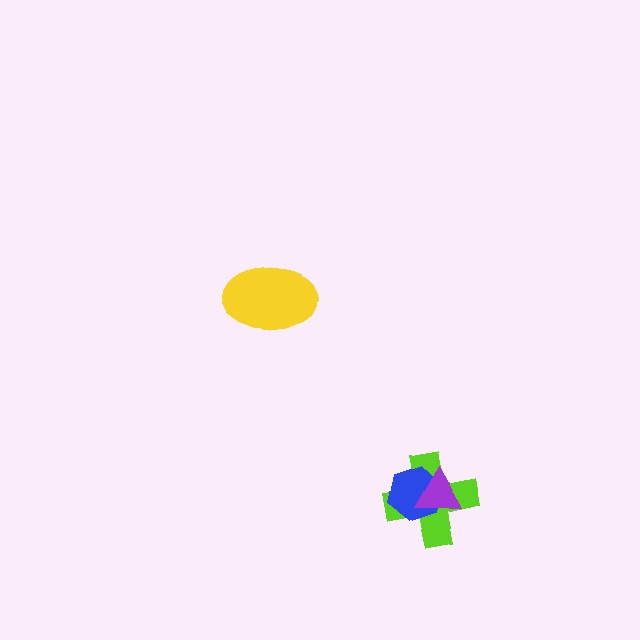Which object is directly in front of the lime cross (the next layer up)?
The blue hexagon is directly in front of the lime cross.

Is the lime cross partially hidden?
Yes, it is partially covered by another shape.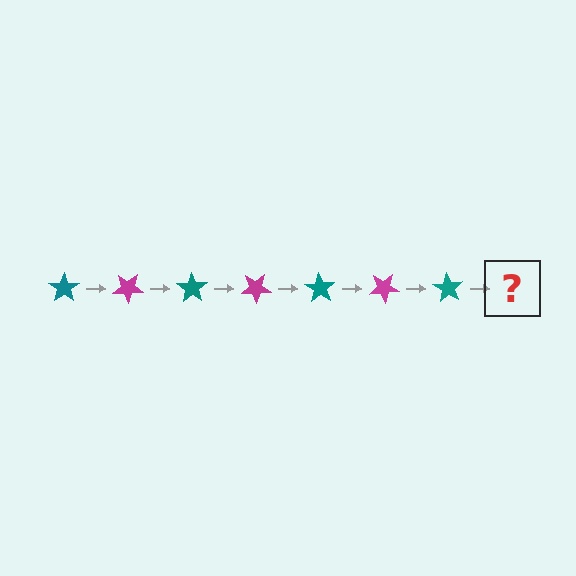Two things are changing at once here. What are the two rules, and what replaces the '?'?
The two rules are that it rotates 35 degrees each step and the color cycles through teal and magenta. The '?' should be a magenta star, rotated 245 degrees from the start.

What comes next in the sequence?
The next element should be a magenta star, rotated 245 degrees from the start.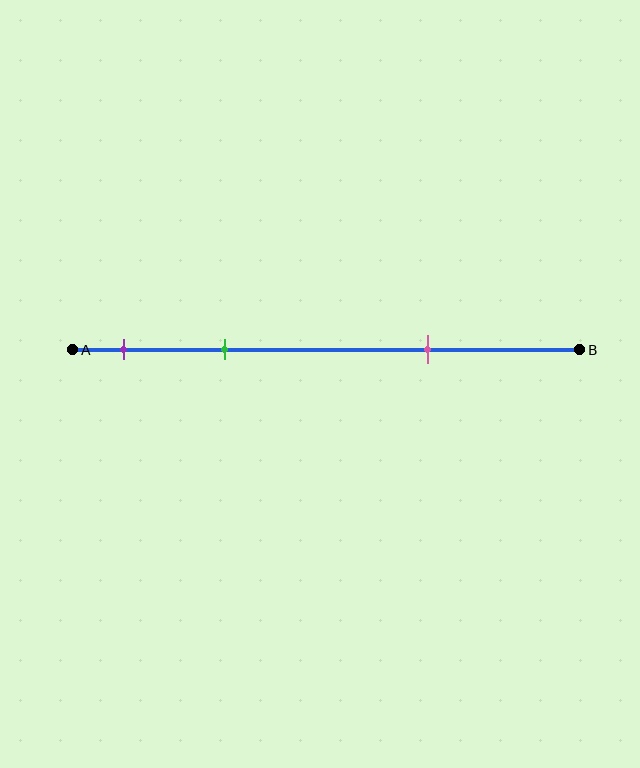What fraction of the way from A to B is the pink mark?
The pink mark is approximately 70% (0.7) of the way from A to B.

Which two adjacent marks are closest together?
The purple and green marks are the closest adjacent pair.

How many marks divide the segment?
There are 3 marks dividing the segment.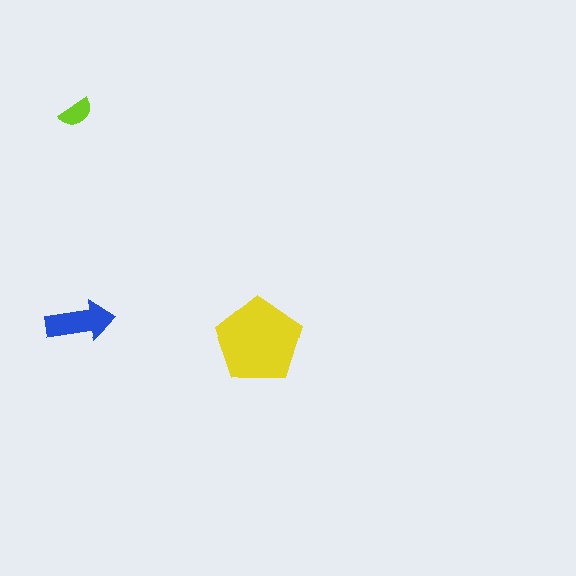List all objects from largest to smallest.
The yellow pentagon, the blue arrow, the lime semicircle.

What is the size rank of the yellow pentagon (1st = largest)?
1st.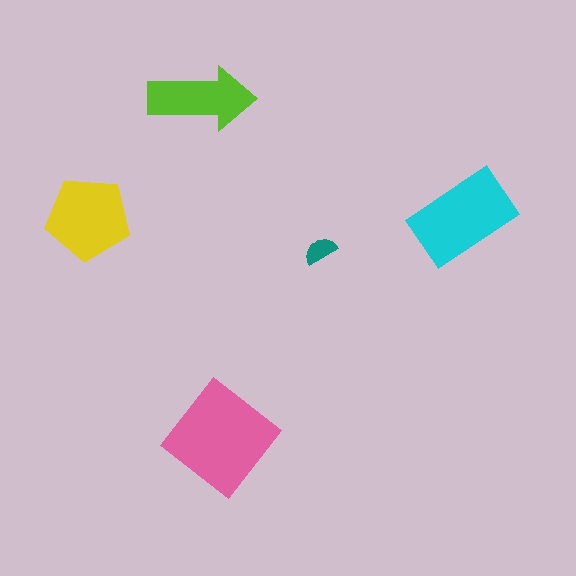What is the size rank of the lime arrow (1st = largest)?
4th.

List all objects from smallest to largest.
The teal semicircle, the lime arrow, the yellow pentagon, the cyan rectangle, the pink diamond.